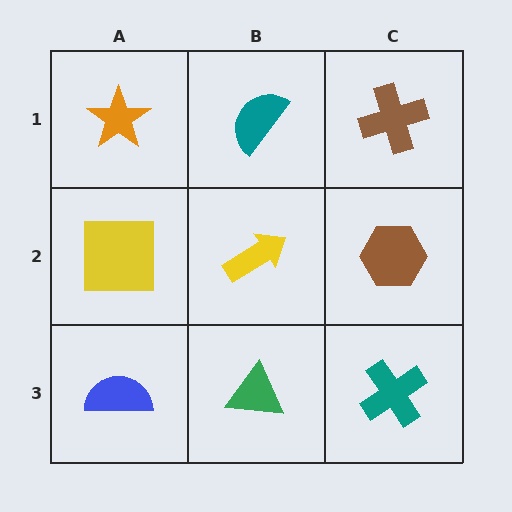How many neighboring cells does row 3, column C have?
2.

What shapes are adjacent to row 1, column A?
A yellow square (row 2, column A), a teal semicircle (row 1, column B).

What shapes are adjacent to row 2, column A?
An orange star (row 1, column A), a blue semicircle (row 3, column A), a yellow arrow (row 2, column B).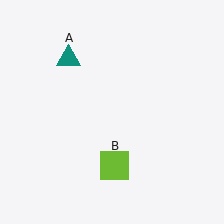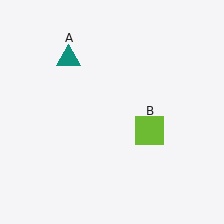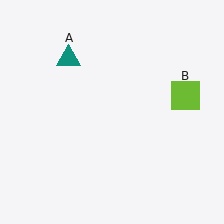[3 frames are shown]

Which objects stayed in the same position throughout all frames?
Teal triangle (object A) remained stationary.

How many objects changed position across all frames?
1 object changed position: lime square (object B).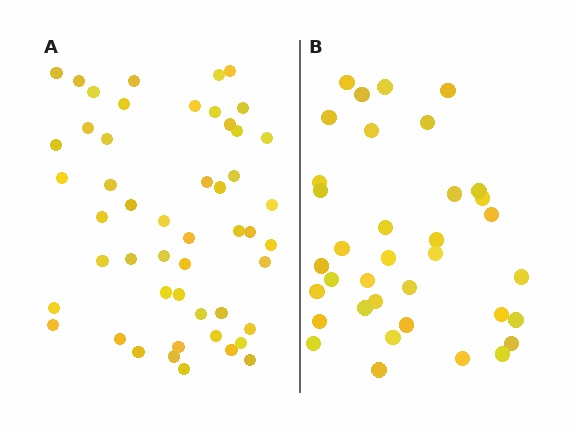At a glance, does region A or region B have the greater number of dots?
Region A (the left region) has more dots.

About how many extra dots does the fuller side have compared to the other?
Region A has approximately 15 more dots than region B.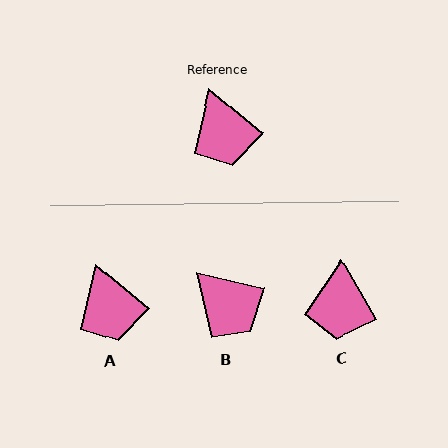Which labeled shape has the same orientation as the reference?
A.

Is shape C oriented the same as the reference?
No, it is off by about 20 degrees.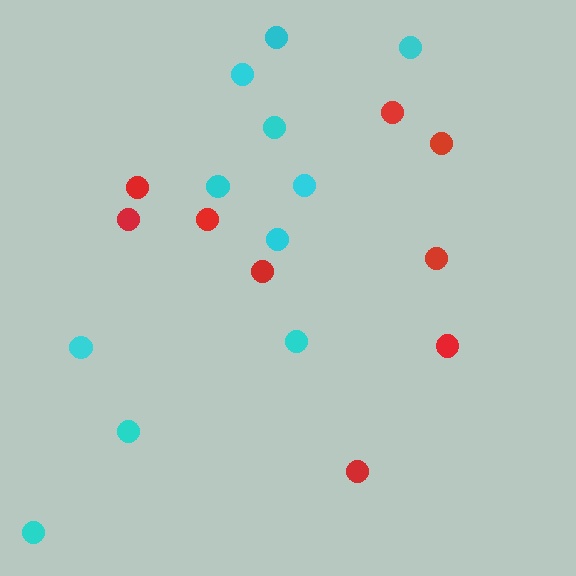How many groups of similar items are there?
There are 2 groups: one group of red circles (9) and one group of cyan circles (11).